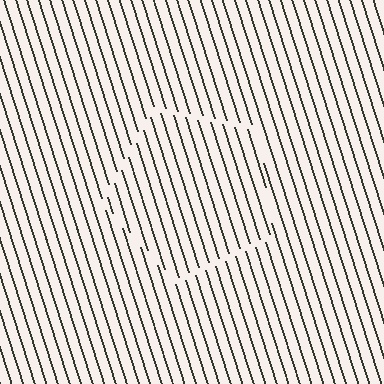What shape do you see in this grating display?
An illusory pentagon. The interior of the shape contains the same grating, shifted by half a period — the contour is defined by the phase discontinuity where line-ends from the inner and outer gratings abut.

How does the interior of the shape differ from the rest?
The interior of the shape contains the same grating, shifted by half a period — the contour is defined by the phase discontinuity where line-ends from the inner and outer gratings abut.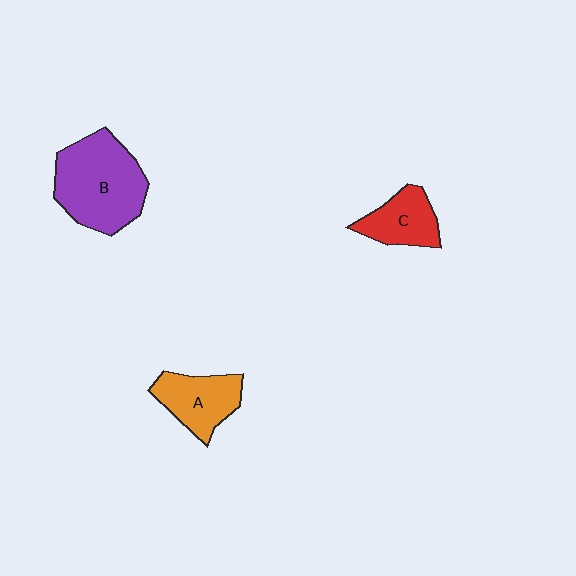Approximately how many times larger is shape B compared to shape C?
Approximately 2.0 times.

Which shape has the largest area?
Shape B (purple).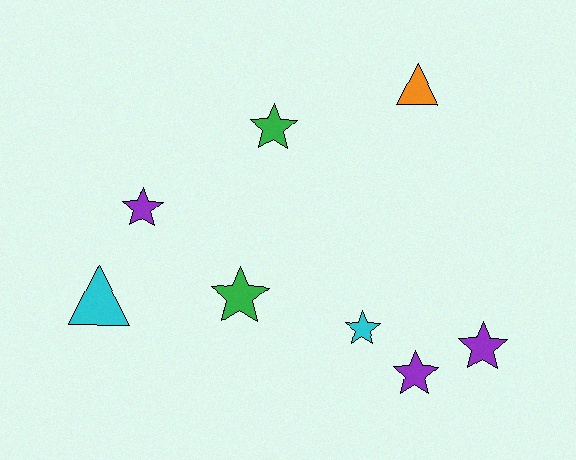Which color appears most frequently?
Purple, with 3 objects.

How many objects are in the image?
There are 8 objects.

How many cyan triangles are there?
There is 1 cyan triangle.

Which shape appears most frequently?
Star, with 6 objects.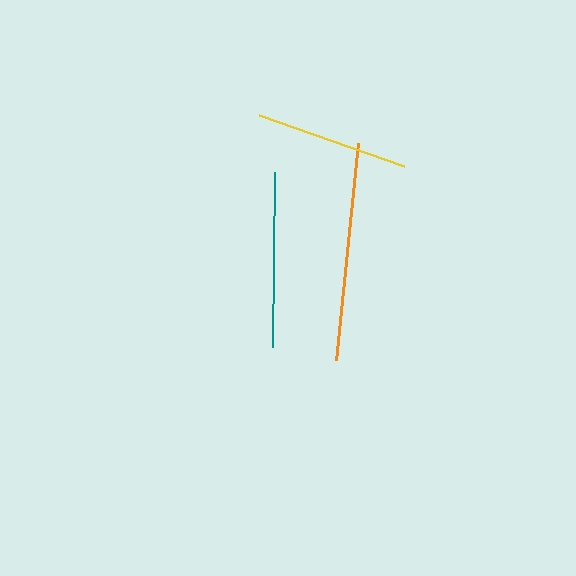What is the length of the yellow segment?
The yellow segment is approximately 154 pixels long.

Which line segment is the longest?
The orange line is the longest at approximately 219 pixels.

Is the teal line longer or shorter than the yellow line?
The teal line is longer than the yellow line.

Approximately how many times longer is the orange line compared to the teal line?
The orange line is approximately 1.2 times the length of the teal line.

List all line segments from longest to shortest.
From longest to shortest: orange, teal, yellow.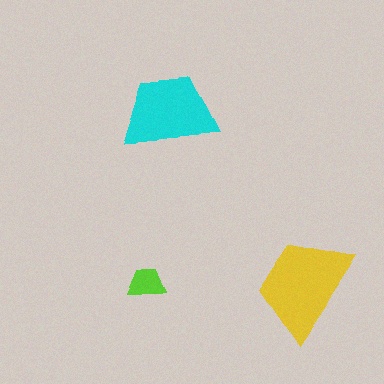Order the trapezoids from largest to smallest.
the yellow one, the cyan one, the lime one.